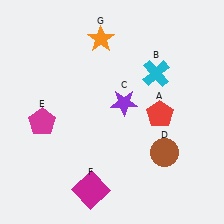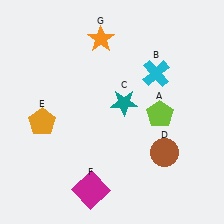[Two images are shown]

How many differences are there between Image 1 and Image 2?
There are 3 differences between the two images.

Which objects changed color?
A changed from red to lime. C changed from purple to teal. E changed from magenta to orange.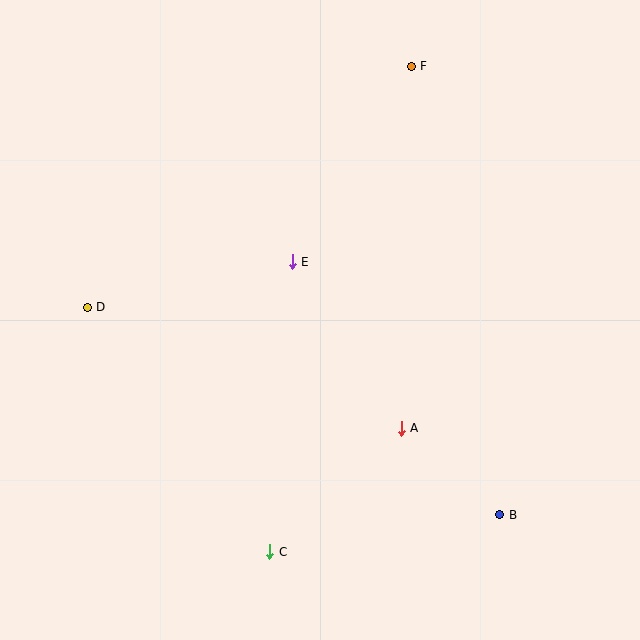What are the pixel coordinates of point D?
Point D is at (87, 307).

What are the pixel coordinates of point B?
Point B is at (500, 515).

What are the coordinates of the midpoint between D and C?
The midpoint between D and C is at (178, 430).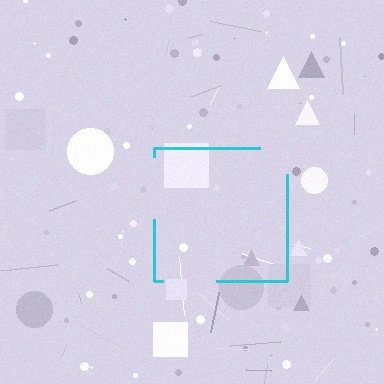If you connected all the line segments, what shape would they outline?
They would outline a square.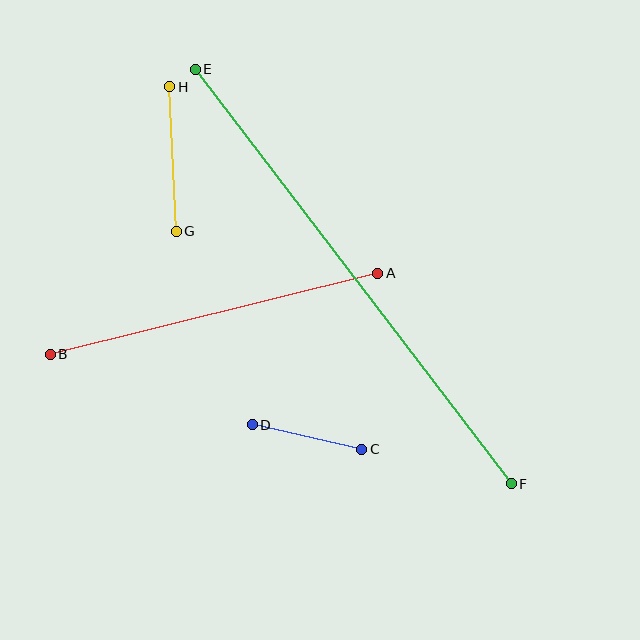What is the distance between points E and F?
The distance is approximately 522 pixels.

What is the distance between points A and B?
The distance is approximately 337 pixels.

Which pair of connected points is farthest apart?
Points E and F are farthest apart.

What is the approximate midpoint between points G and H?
The midpoint is at approximately (173, 159) pixels.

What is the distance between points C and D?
The distance is approximately 112 pixels.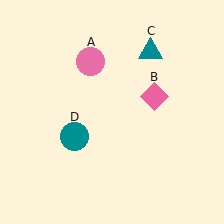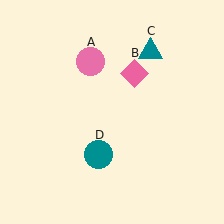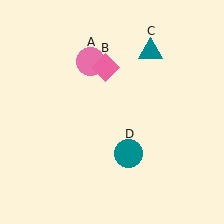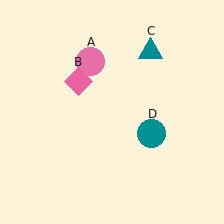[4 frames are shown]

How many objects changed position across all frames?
2 objects changed position: pink diamond (object B), teal circle (object D).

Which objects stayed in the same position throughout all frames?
Pink circle (object A) and teal triangle (object C) remained stationary.